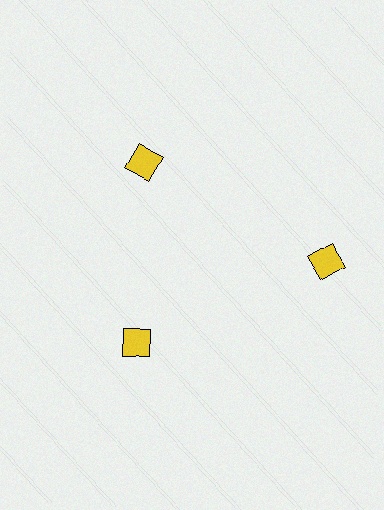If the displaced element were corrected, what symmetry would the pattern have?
It would have 3-fold rotational symmetry — the pattern would map onto itself every 120 degrees.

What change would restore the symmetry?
The symmetry would be restored by moving it inward, back onto the ring so that all 3 diamonds sit at equal angles and equal distance from the center.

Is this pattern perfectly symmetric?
No. The 3 yellow diamonds are arranged in a ring, but one element near the 3 o'clock position is pushed outward from the center, breaking the 3-fold rotational symmetry.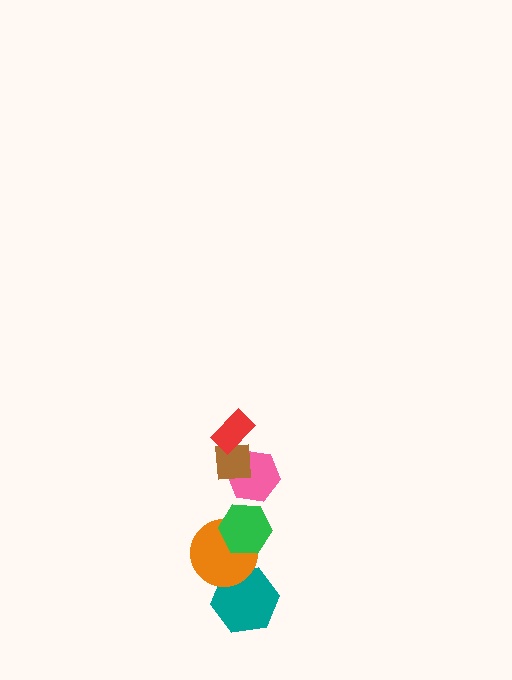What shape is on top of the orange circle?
The green hexagon is on top of the orange circle.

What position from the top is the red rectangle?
The red rectangle is 1st from the top.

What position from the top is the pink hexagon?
The pink hexagon is 3rd from the top.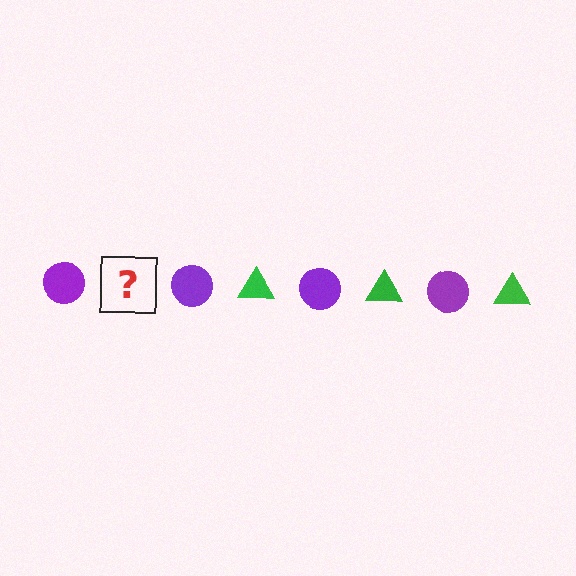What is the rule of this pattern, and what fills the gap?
The rule is that the pattern alternates between purple circle and green triangle. The gap should be filled with a green triangle.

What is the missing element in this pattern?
The missing element is a green triangle.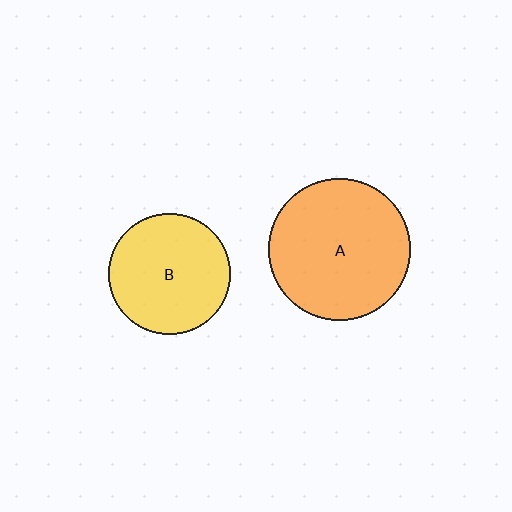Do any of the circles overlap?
No, none of the circles overlap.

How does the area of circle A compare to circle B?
Approximately 1.4 times.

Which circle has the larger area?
Circle A (orange).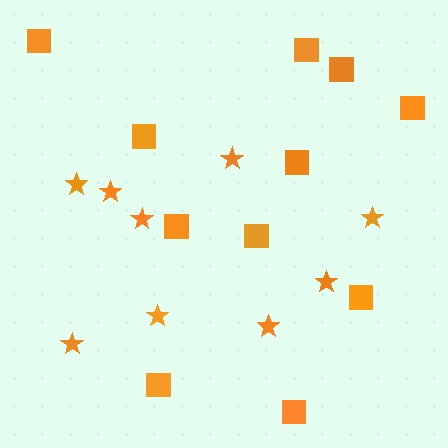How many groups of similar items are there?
There are 2 groups: one group of squares (11) and one group of stars (9).